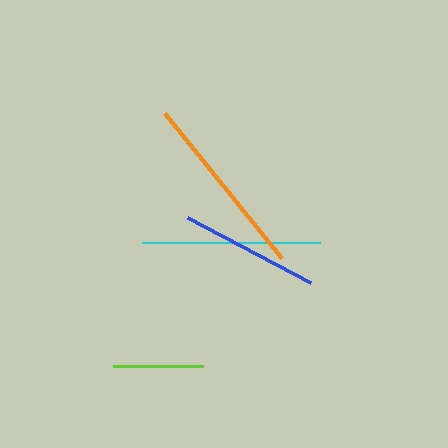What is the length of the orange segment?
The orange segment is approximately 186 pixels long.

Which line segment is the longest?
The orange line is the longest at approximately 186 pixels.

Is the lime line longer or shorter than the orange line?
The orange line is longer than the lime line.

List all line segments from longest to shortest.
From longest to shortest: orange, cyan, blue, lime.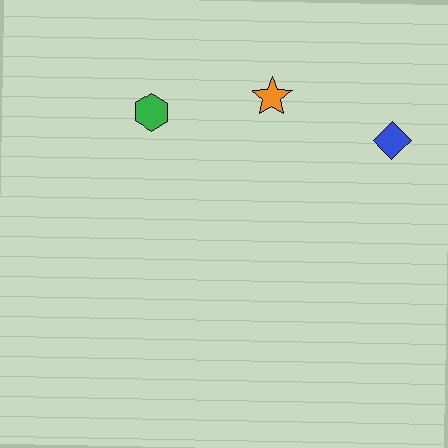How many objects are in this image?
There are 3 objects.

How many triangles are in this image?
There are no triangles.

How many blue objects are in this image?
There is 1 blue object.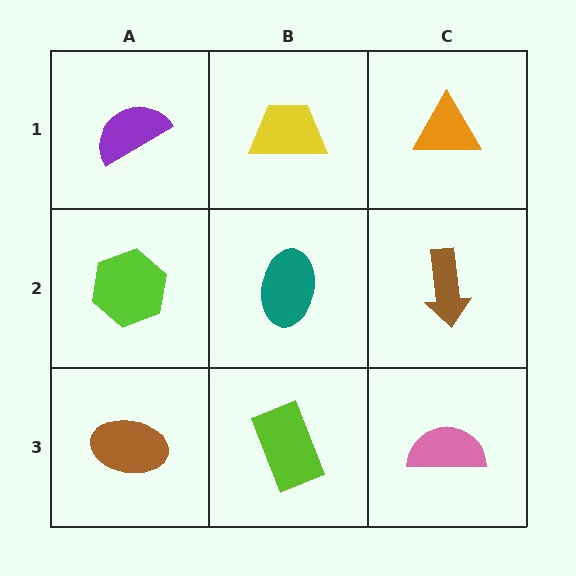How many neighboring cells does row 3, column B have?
3.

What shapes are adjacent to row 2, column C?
An orange triangle (row 1, column C), a pink semicircle (row 3, column C), a teal ellipse (row 2, column B).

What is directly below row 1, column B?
A teal ellipse.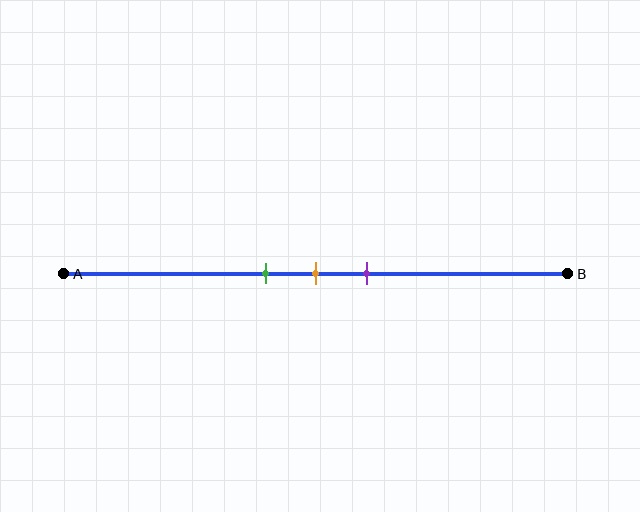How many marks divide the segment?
There are 3 marks dividing the segment.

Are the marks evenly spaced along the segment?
Yes, the marks are approximately evenly spaced.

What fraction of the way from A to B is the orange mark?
The orange mark is approximately 50% (0.5) of the way from A to B.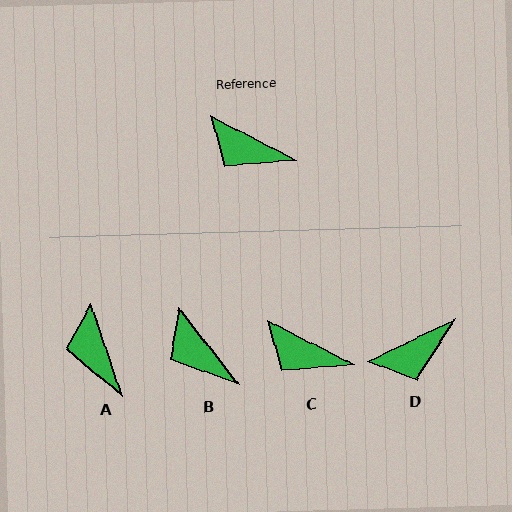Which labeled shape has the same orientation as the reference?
C.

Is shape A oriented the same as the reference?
No, it is off by about 44 degrees.